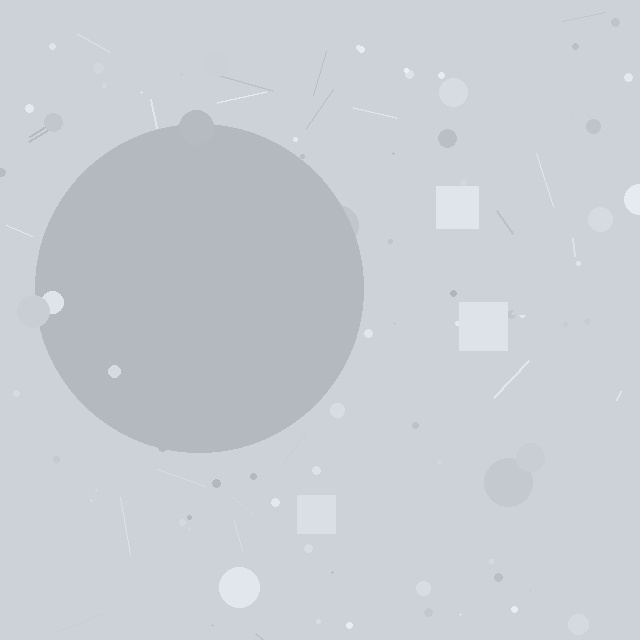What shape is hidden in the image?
A circle is hidden in the image.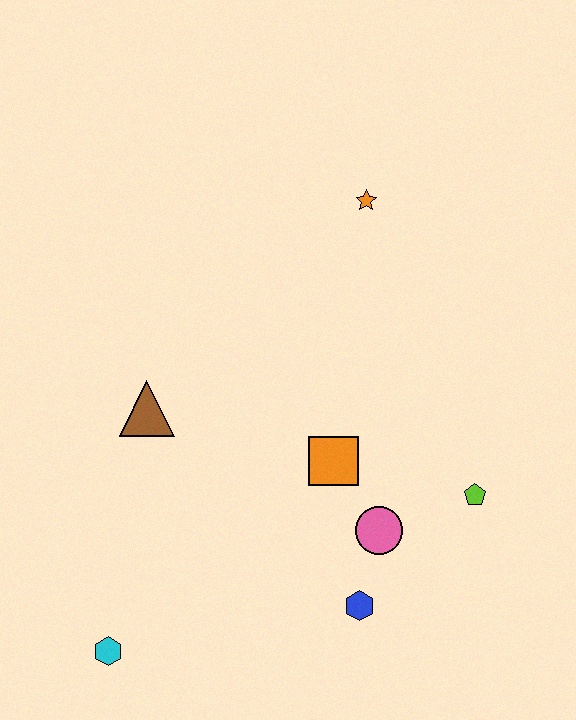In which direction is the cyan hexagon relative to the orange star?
The cyan hexagon is below the orange star.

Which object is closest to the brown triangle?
The orange square is closest to the brown triangle.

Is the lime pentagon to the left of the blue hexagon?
No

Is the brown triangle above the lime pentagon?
Yes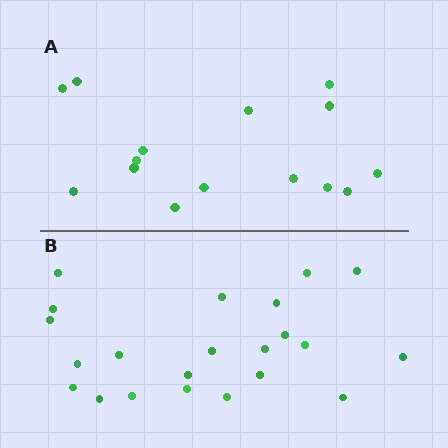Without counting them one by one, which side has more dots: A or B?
Region B (the bottom region) has more dots.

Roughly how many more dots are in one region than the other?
Region B has roughly 8 or so more dots than region A.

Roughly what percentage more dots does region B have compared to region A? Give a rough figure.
About 45% more.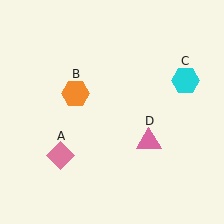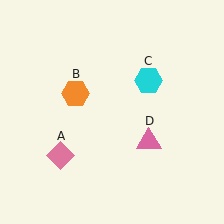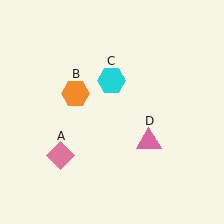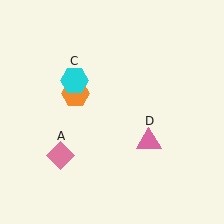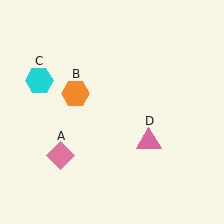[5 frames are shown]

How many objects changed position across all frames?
1 object changed position: cyan hexagon (object C).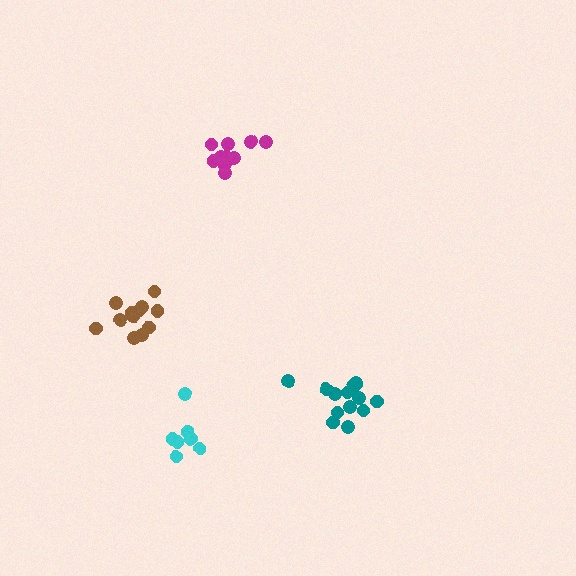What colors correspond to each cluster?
The clusters are colored: cyan, magenta, teal, brown.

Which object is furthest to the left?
The brown cluster is leftmost.